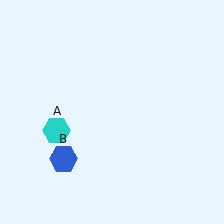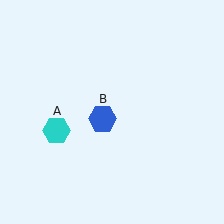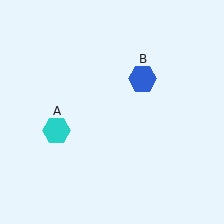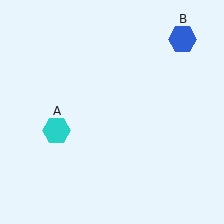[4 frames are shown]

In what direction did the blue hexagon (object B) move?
The blue hexagon (object B) moved up and to the right.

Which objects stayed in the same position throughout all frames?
Cyan hexagon (object A) remained stationary.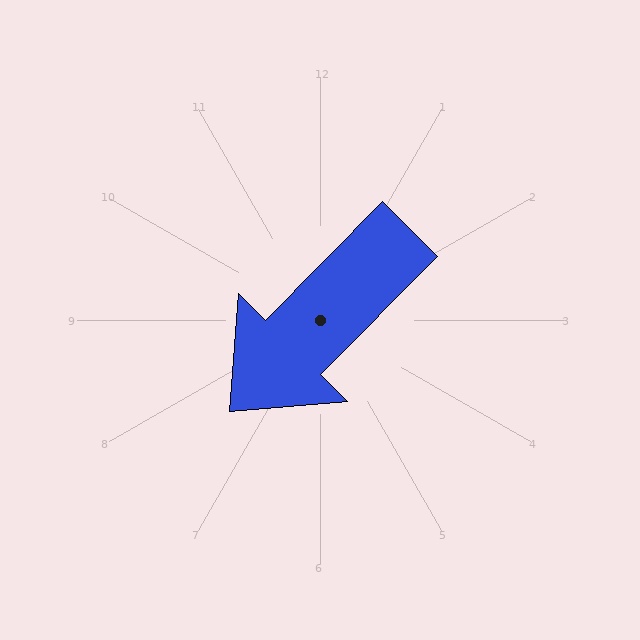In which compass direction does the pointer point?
Southwest.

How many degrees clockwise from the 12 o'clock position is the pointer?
Approximately 225 degrees.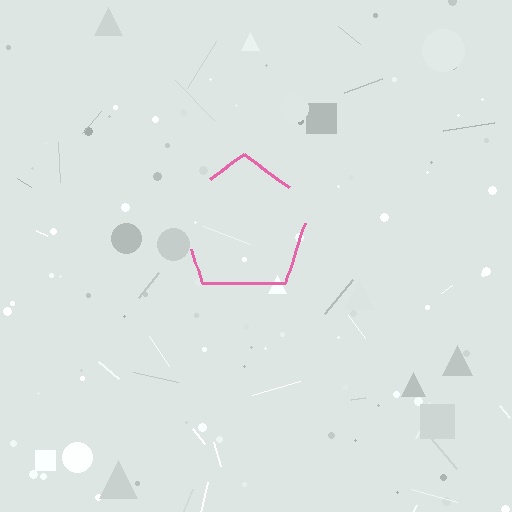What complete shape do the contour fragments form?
The contour fragments form a pentagon.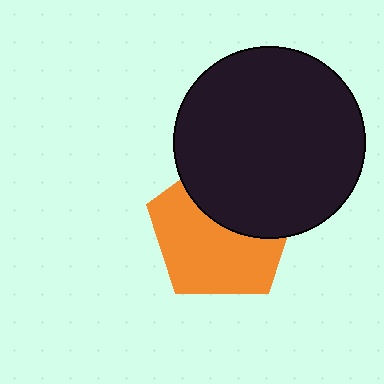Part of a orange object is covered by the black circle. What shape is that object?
It is a pentagon.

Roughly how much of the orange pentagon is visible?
About half of it is visible (roughly 59%).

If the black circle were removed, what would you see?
You would see the complete orange pentagon.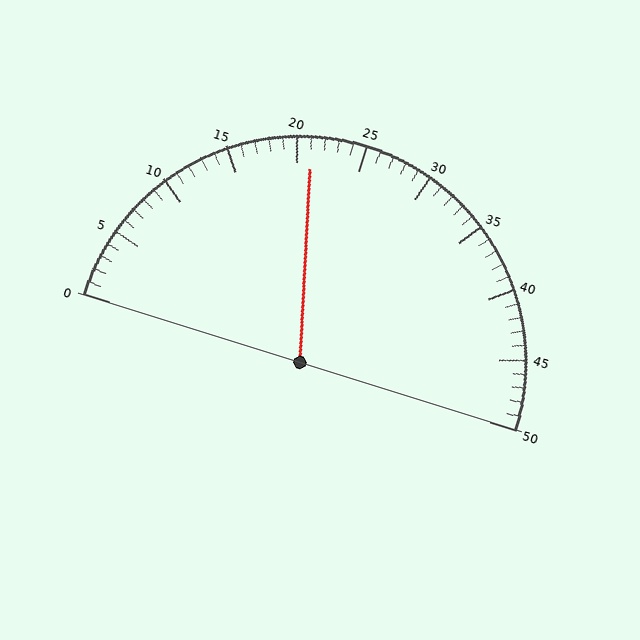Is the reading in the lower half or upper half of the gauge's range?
The reading is in the lower half of the range (0 to 50).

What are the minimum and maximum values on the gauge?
The gauge ranges from 0 to 50.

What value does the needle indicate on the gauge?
The needle indicates approximately 21.